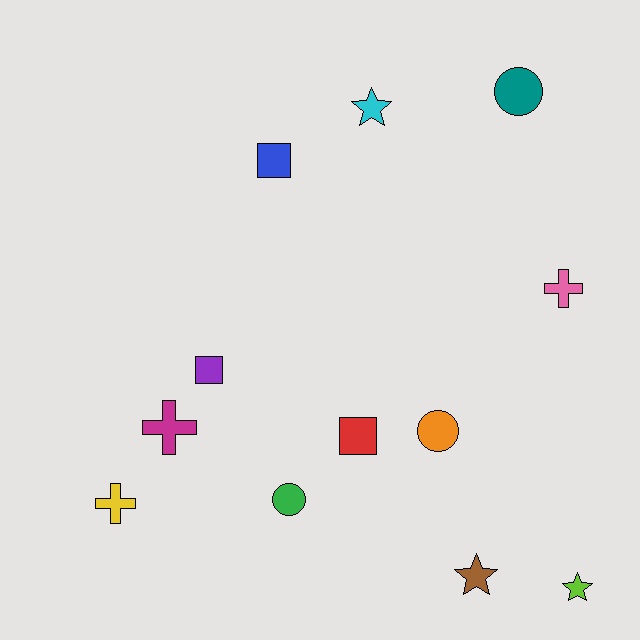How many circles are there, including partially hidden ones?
There are 3 circles.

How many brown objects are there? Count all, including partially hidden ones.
There is 1 brown object.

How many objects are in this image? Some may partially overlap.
There are 12 objects.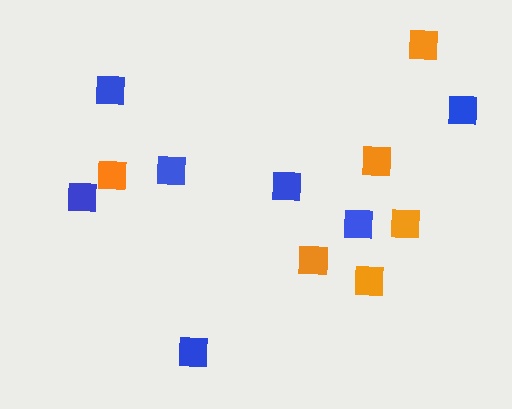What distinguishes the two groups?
There are 2 groups: one group of blue squares (7) and one group of orange squares (6).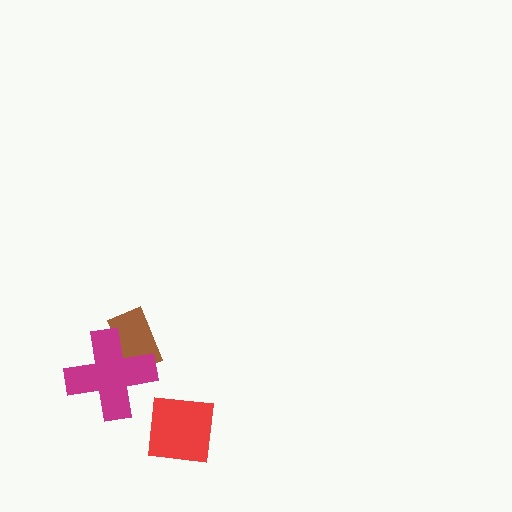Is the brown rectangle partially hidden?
Yes, it is partially covered by another shape.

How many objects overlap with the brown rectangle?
1 object overlaps with the brown rectangle.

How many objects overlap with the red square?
0 objects overlap with the red square.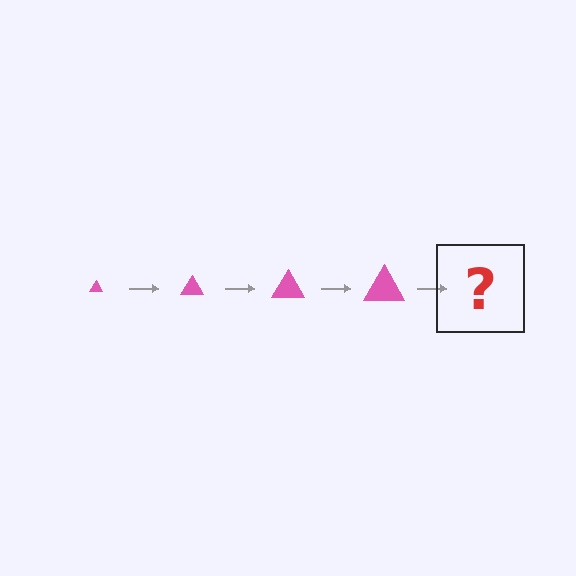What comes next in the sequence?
The next element should be a pink triangle, larger than the previous one.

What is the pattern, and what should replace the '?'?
The pattern is that the triangle gets progressively larger each step. The '?' should be a pink triangle, larger than the previous one.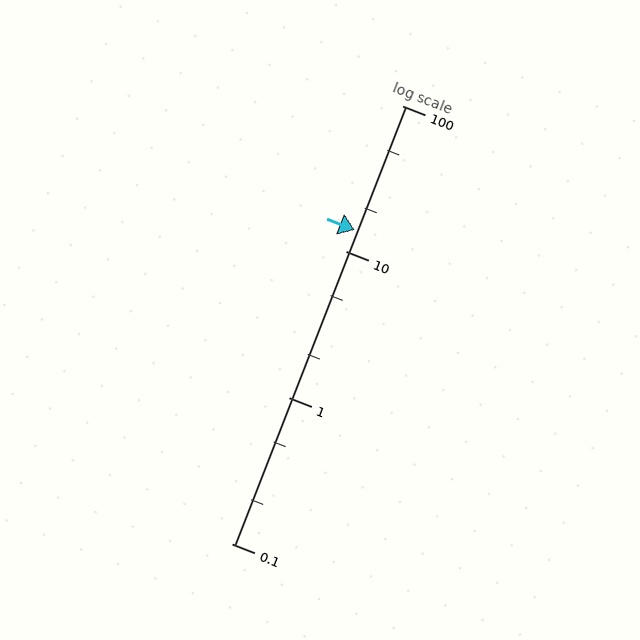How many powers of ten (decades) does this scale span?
The scale spans 3 decades, from 0.1 to 100.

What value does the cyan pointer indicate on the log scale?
The pointer indicates approximately 14.